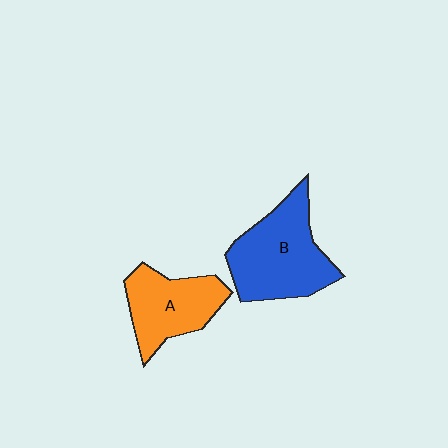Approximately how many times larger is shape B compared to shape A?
Approximately 1.3 times.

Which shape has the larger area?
Shape B (blue).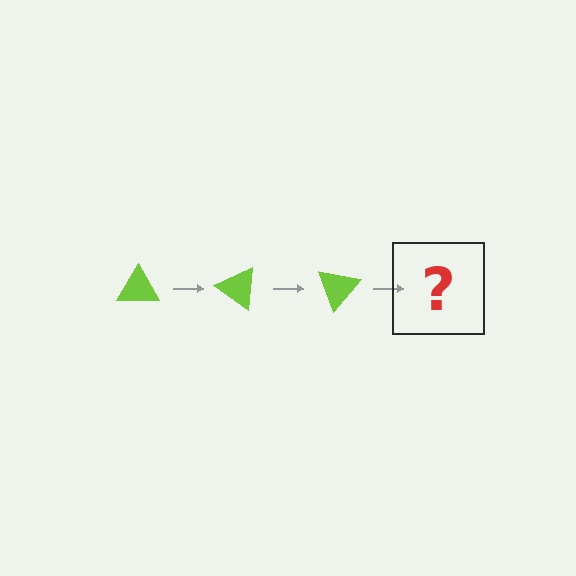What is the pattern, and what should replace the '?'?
The pattern is that the triangle rotates 35 degrees each step. The '?' should be a lime triangle rotated 105 degrees.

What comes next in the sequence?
The next element should be a lime triangle rotated 105 degrees.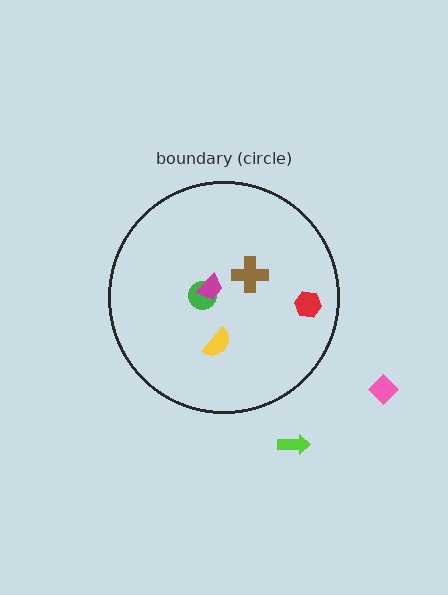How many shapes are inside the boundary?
5 inside, 2 outside.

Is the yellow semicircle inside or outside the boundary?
Inside.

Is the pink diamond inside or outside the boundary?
Outside.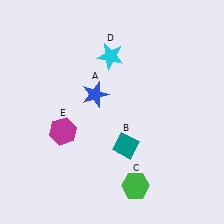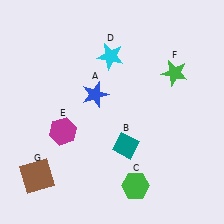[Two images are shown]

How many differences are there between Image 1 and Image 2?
There are 2 differences between the two images.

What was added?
A green star (F), a brown square (G) were added in Image 2.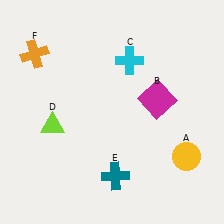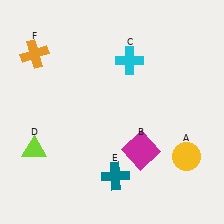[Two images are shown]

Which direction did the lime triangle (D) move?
The lime triangle (D) moved down.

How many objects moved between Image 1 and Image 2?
2 objects moved between the two images.